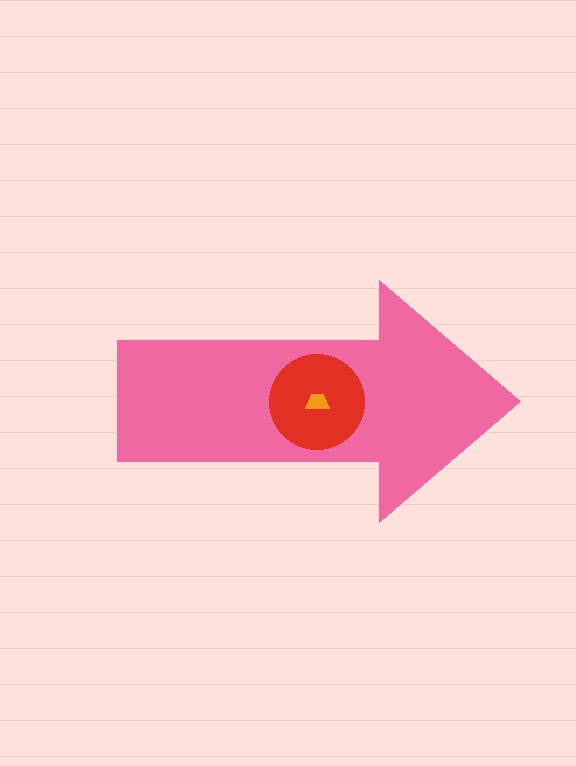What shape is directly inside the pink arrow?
The red circle.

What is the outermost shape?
The pink arrow.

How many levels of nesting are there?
3.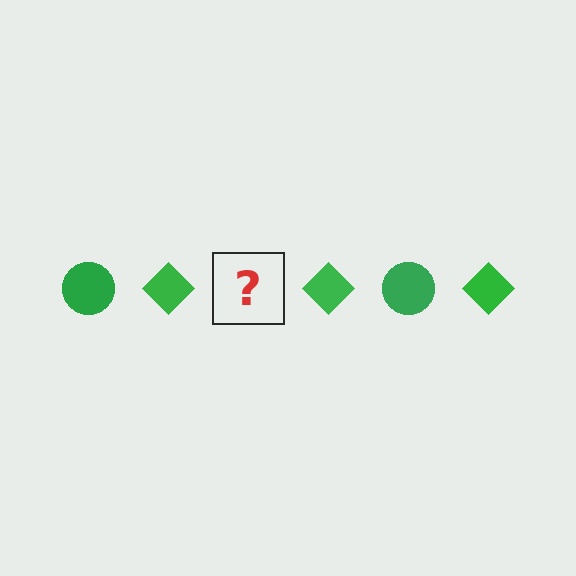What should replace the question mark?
The question mark should be replaced with a green circle.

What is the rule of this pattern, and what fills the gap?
The rule is that the pattern cycles through circle, diamond shapes in green. The gap should be filled with a green circle.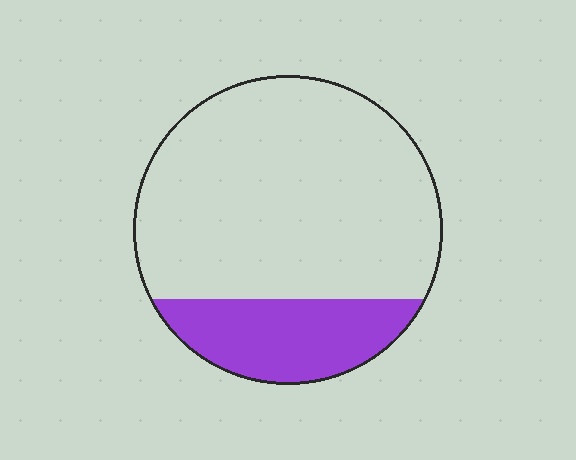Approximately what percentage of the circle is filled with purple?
Approximately 25%.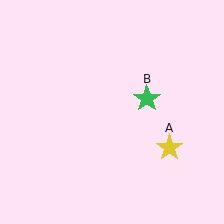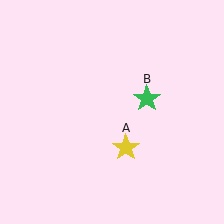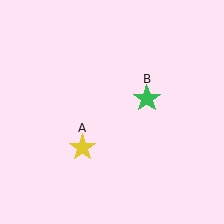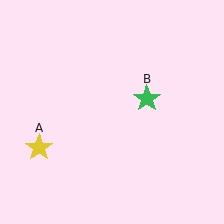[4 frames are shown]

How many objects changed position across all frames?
1 object changed position: yellow star (object A).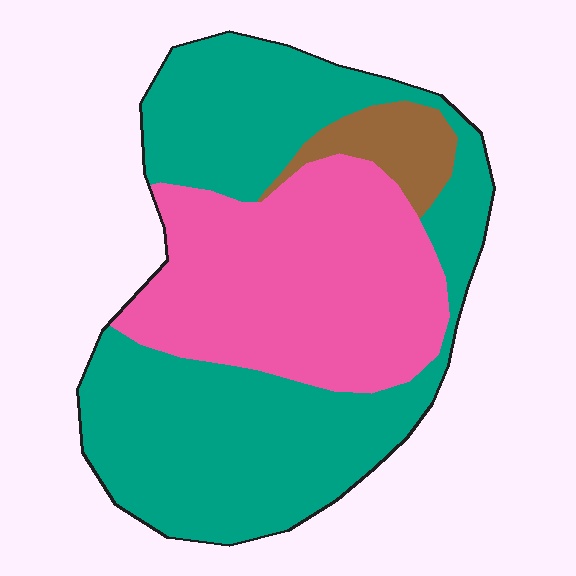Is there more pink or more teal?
Teal.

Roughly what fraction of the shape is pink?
Pink covers around 35% of the shape.